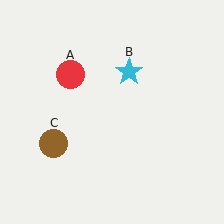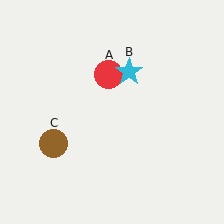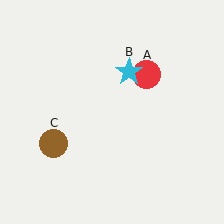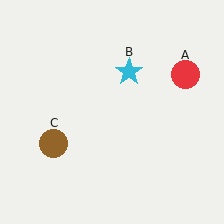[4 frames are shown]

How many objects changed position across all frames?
1 object changed position: red circle (object A).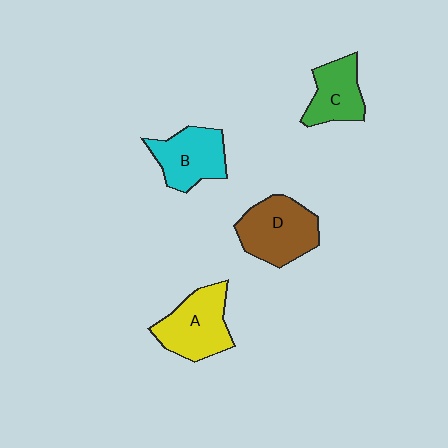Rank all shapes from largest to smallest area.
From largest to smallest: D (brown), A (yellow), B (cyan), C (green).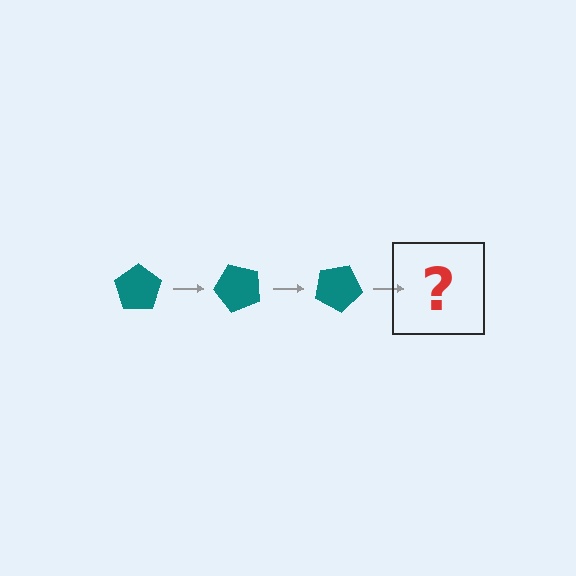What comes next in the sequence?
The next element should be a teal pentagon rotated 150 degrees.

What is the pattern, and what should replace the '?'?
The pattern is that the pentagon rotates 50 degrees each step. The '?' should be a teal pentagon rotated 150 degrees.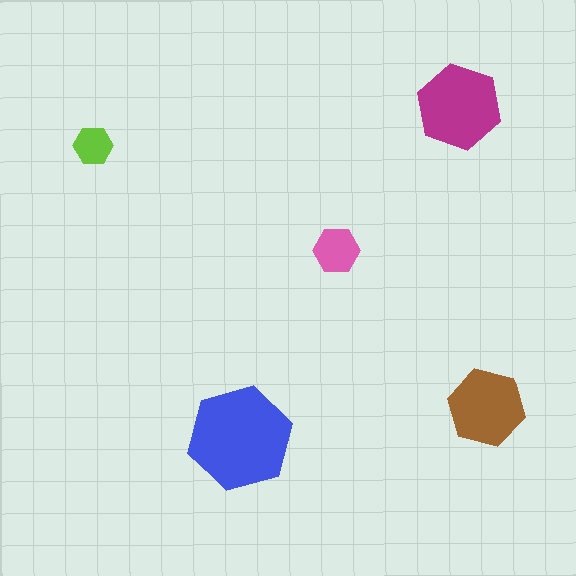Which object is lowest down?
The blue hexagon is bottommost.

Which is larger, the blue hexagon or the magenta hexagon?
The blue one.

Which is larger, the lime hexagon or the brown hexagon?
The brown one.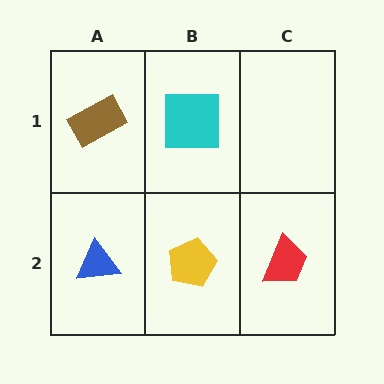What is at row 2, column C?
A red trapezoid.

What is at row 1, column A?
A brown rectangle.